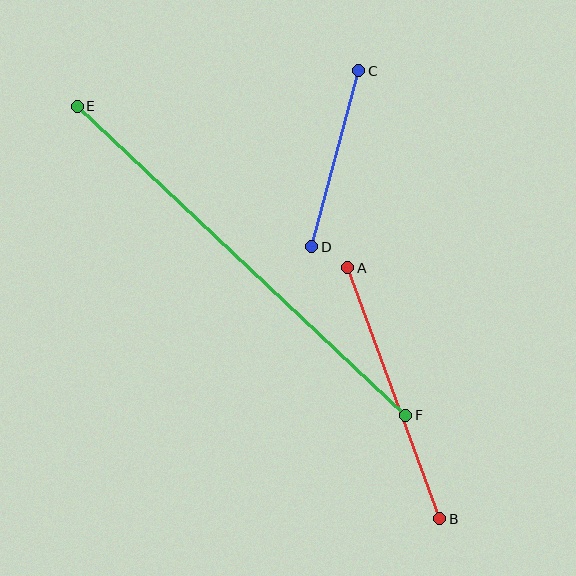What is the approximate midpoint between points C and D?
The midpoint is at approximately (335, 159) pixels.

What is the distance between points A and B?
The distance is approximately 267 pixels.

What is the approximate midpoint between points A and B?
The midpoint is at approximately (394, 393) pixels.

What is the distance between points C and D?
The distance is approximately 182 pixels.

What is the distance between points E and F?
The distance is approximately 451 pixels.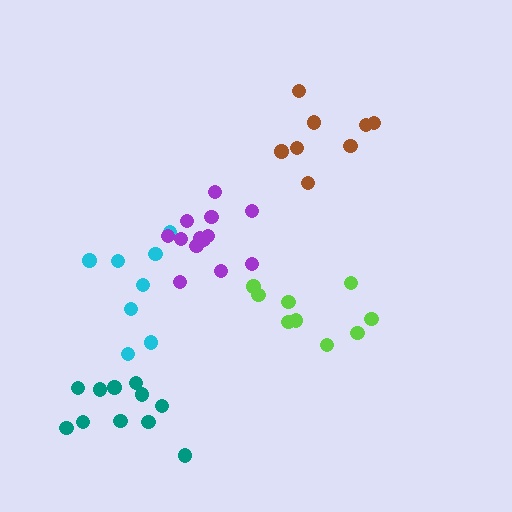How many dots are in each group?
Group 1: 11 dots, Group 2: 9 dots, Group 3: 8 dots, Group 4: 8 dots, Group 5: 13 dots (49 total).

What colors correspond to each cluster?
The clusters are colored: teal, lime, brown, cyan, purple.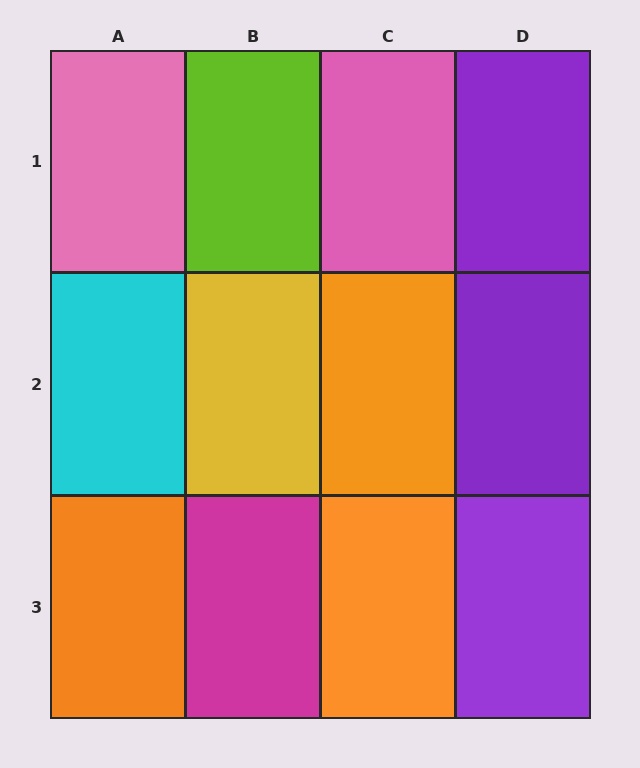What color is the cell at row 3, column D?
Purple.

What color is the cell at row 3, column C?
Orange.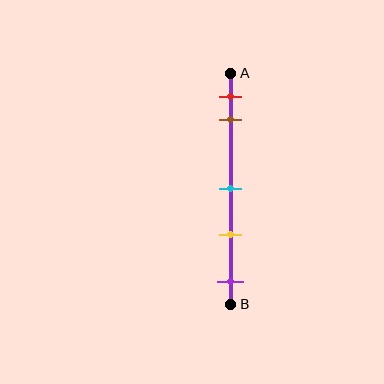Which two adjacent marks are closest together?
The red and brown marks are the closest adjacent pair.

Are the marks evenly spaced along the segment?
No, the marks are not evenly spaced.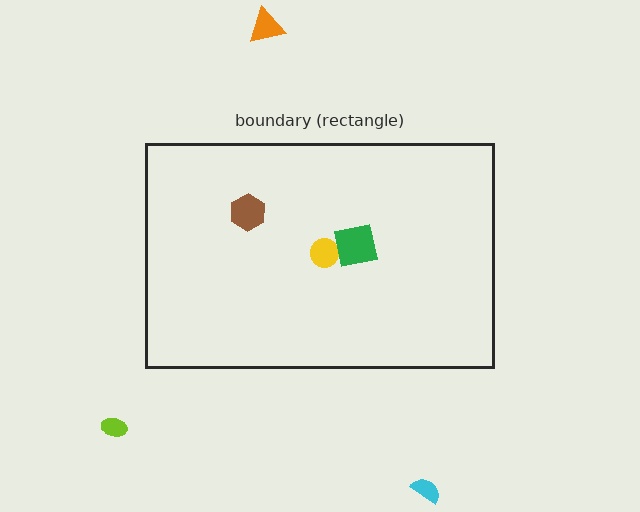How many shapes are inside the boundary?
3 inside, 3 outside.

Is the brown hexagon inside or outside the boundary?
Inside.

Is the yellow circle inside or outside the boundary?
Inside.